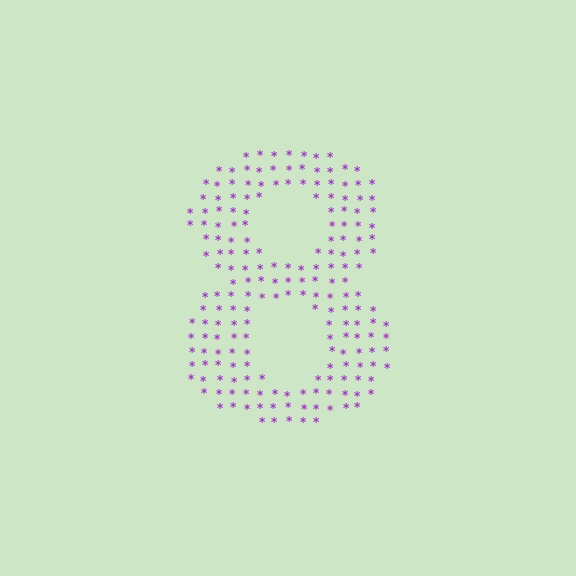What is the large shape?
The large shape is the digit 8.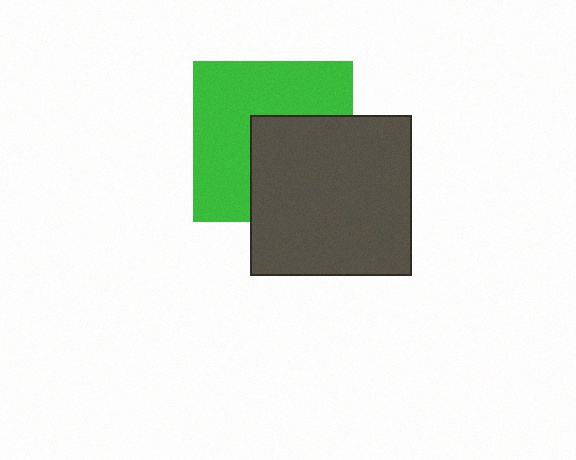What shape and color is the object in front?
The object in front is a dark gray square.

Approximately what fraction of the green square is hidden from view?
Roughly 43% of the green square is hidden behind the dark gray square.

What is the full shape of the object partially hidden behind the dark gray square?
The partially hidden object is a green square.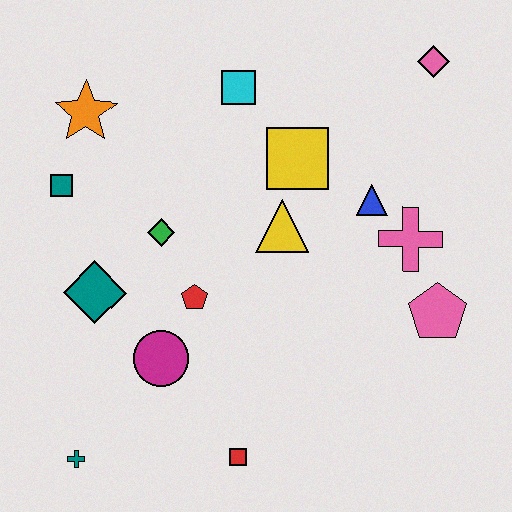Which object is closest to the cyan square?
The yellow square is closest to the cyan square.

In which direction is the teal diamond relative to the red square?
The teal diamond is above the red square.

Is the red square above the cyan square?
No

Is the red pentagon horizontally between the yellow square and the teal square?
Yes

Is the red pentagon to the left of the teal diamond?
No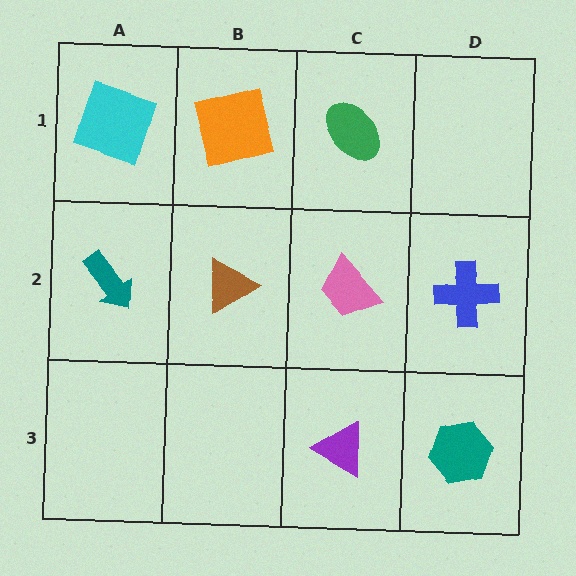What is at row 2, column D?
A blue cross.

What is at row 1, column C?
A green ellipse.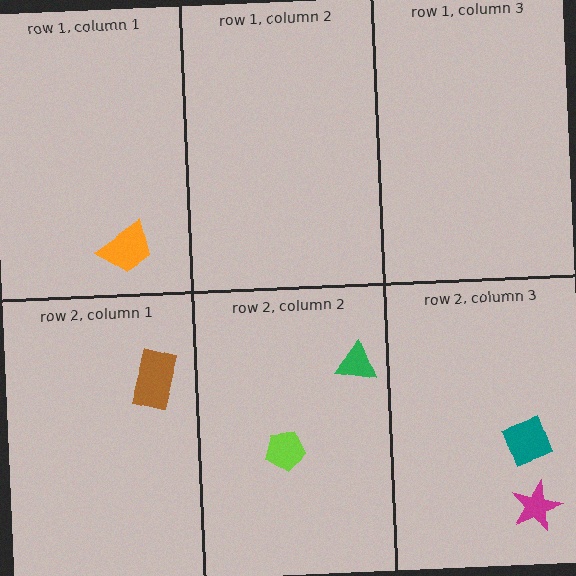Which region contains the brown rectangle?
The row 2, column 1 region.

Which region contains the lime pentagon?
The row 2, column 2 region.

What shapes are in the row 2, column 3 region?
The magenta star, the teal diamond.